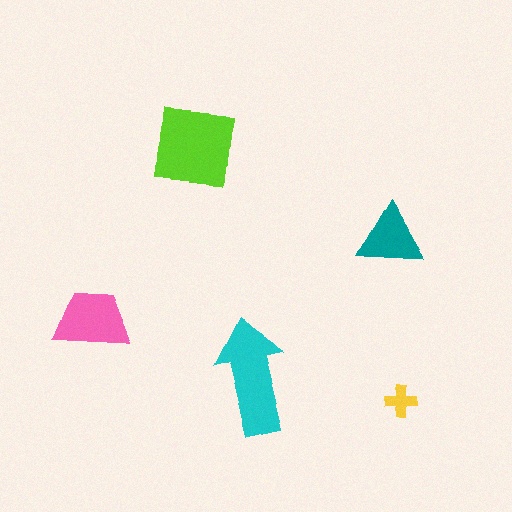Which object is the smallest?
The yellow cross.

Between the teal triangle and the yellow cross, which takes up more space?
The teal triangle.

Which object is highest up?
The lime square is topmost.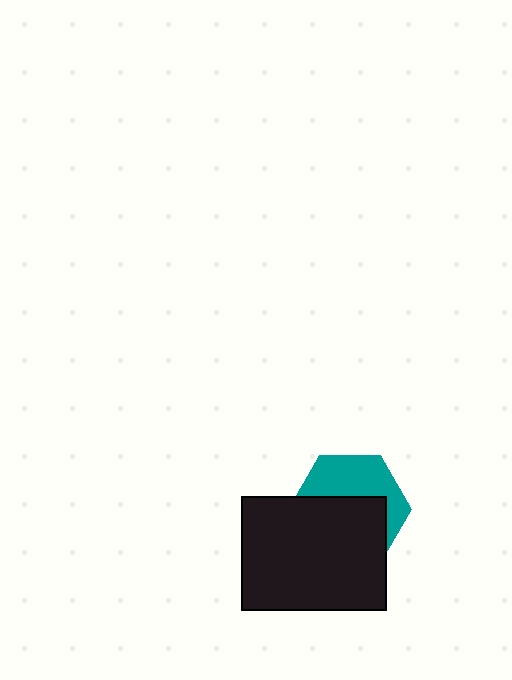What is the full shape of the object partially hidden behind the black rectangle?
The partially hidden object is a teal hexagon.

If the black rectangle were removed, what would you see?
You would see the complete teal hexagon.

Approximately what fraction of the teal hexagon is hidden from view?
Roughly 58% of the teal hexagon is hidden behind the black rectangle.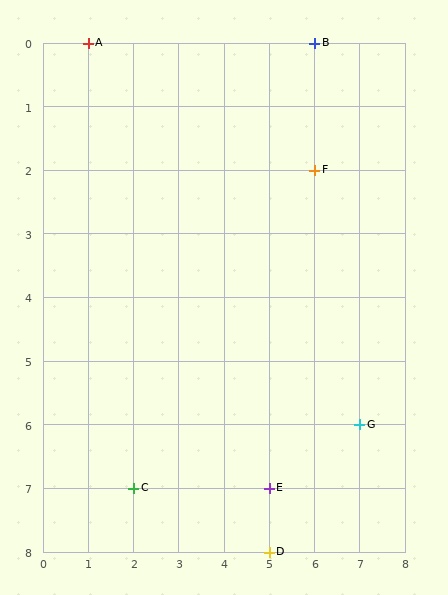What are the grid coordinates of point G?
Point G is at grid coordinates (7, 6).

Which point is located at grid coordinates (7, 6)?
Point G is at (7, 6).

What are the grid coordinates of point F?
Point F is at grid coordinates (6, 2).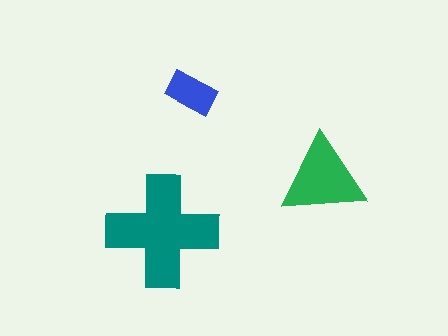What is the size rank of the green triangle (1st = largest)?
2nd.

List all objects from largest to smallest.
The teal cross, the green triangle, the blue rectangle.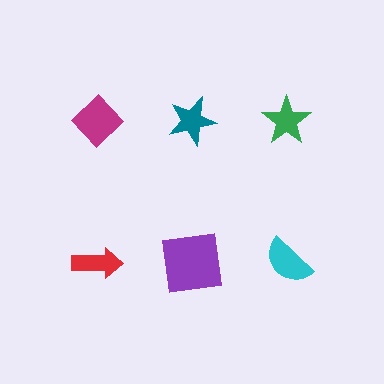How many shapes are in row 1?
3 shapes.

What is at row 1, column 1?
A magenta diamond.